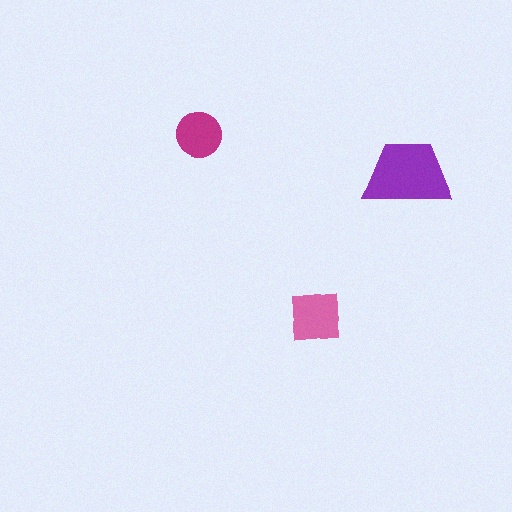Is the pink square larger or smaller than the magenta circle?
Larger.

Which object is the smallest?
The magenta circle.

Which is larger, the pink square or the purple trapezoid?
The purple trapezoid.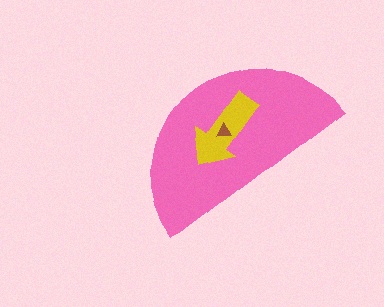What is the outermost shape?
The pink semicircle.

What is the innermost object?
The brown triangle.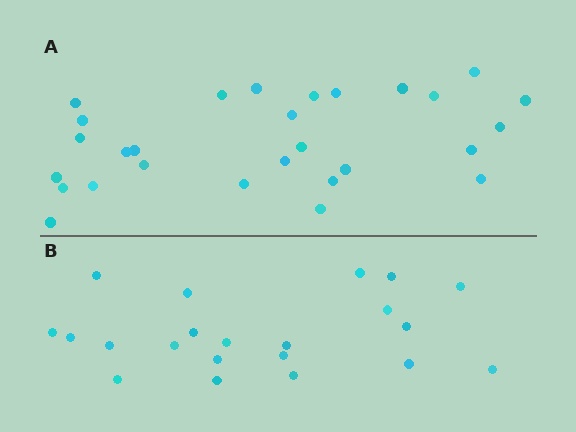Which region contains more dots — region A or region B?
Region A (the top region) has more dots.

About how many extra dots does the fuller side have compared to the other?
Region A has roughly 8 or so more dots than region B.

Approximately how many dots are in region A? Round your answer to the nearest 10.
About 30 dots. (The exact count is 28, which rounds to 30.)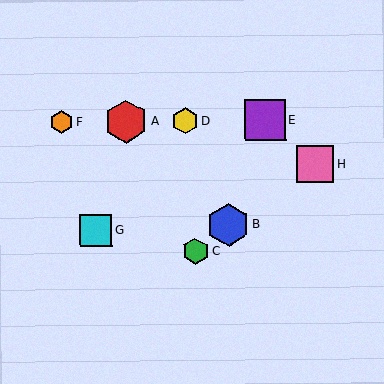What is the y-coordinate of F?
Object F is at y≈122.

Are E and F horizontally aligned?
Yes, both are at y≈120.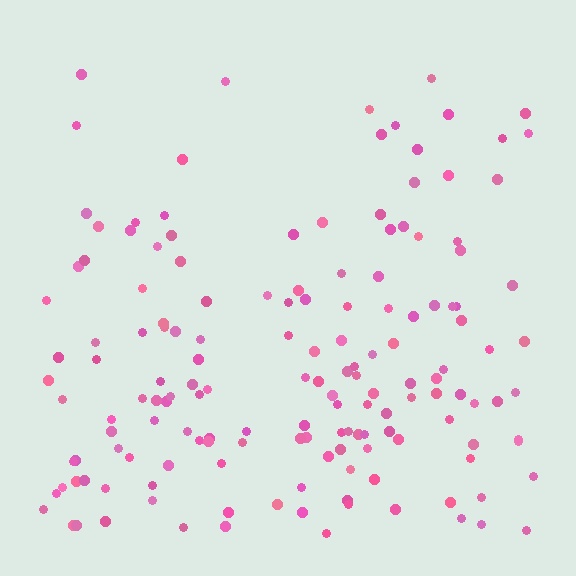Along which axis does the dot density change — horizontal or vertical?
Vertical.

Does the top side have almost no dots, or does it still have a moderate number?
Still a moderate number, just noticeably fewer than the bottom.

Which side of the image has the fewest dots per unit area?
The top.